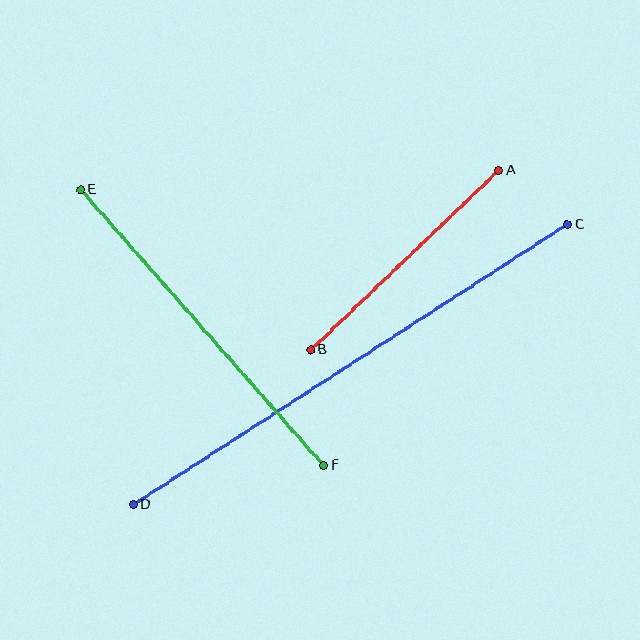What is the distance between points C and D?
The distance is approximately 517 pixels.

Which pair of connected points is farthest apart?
Points C and D are farthest apart.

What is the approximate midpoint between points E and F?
The midpoint is at approximately (202, 327) pixels.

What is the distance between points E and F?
The distance is approximately 367 pixels.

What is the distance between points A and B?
The distance is approximately 260 pixels.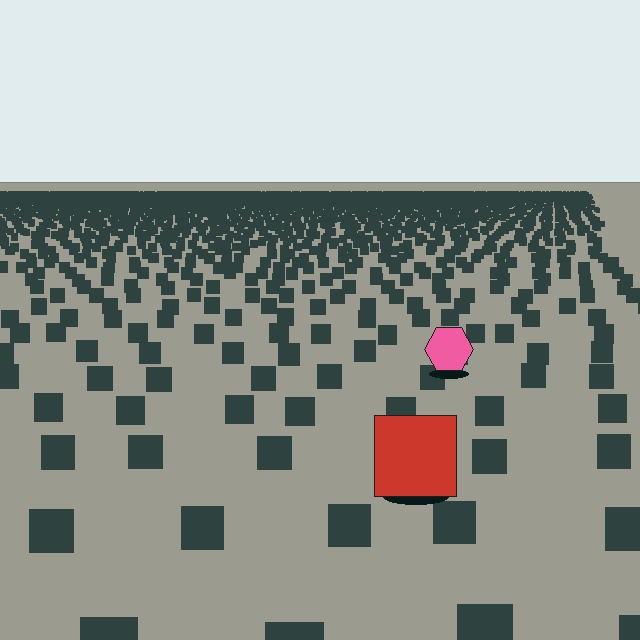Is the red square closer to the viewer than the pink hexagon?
Yes. The red square is closer — you can tell from the texture gradient: the ground texture is coarser near it.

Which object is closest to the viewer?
The red square is closest. The texture marks near it are larger and more spread out.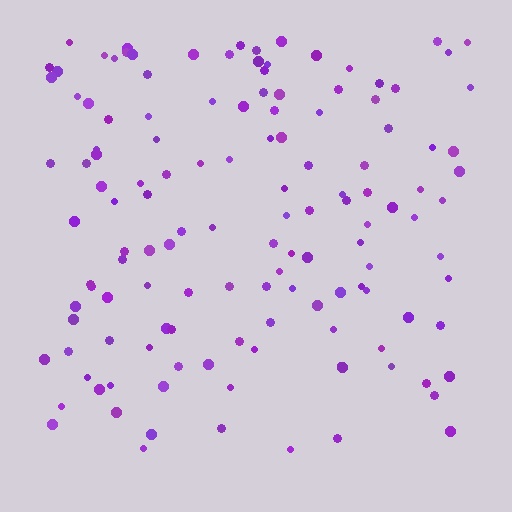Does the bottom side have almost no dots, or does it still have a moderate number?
Still a moderate number, just noticeably fewer than the top.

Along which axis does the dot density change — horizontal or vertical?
Vertical.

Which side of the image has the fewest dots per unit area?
The bottom.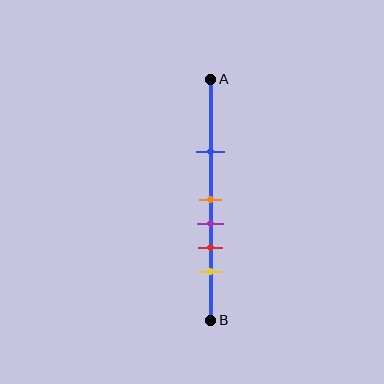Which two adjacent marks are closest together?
The orange and purple marks are the closest adjacent pair.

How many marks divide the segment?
There are 5 marks dividing the segment.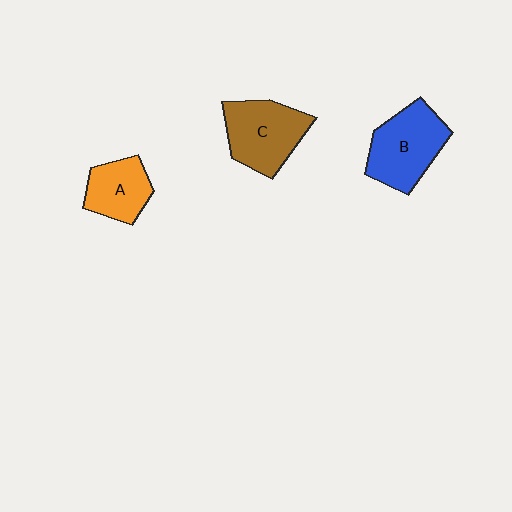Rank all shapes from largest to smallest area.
From largest to smallest: B (blue), C (brown), A (orange).